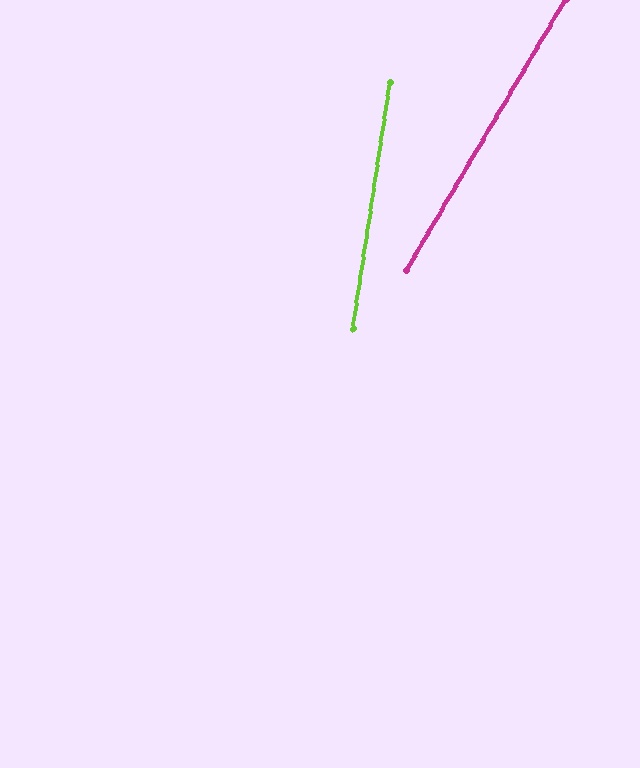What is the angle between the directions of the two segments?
Approximately 22 degrees.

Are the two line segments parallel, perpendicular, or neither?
Neither parallel nor perpendicular — they differ by about 22°.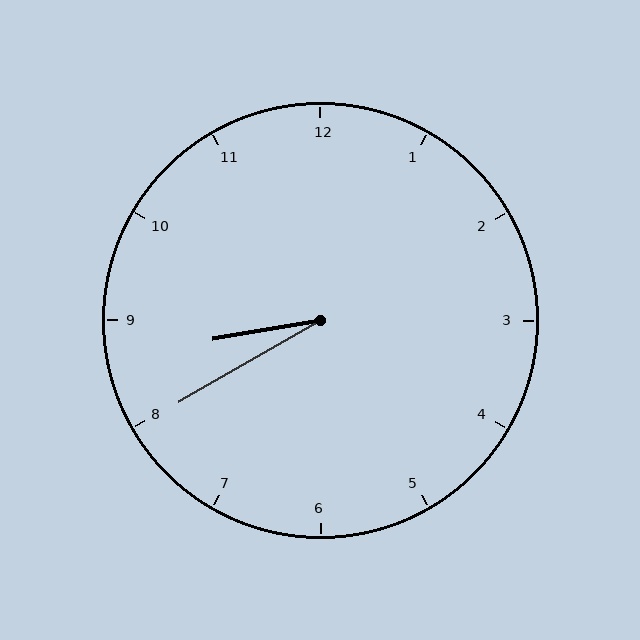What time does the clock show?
8:40.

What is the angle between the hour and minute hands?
Approximately 20 degrees.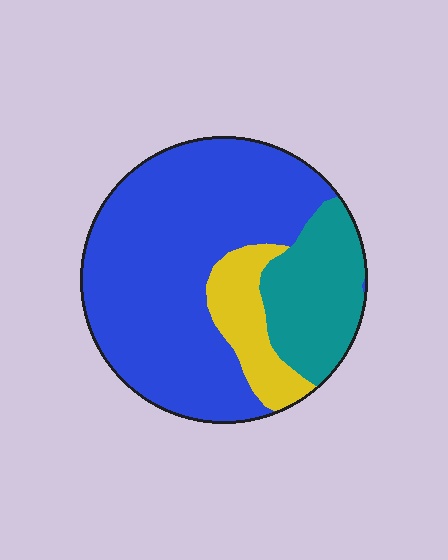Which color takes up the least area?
Yellow, at roughly 15%.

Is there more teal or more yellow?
Teal.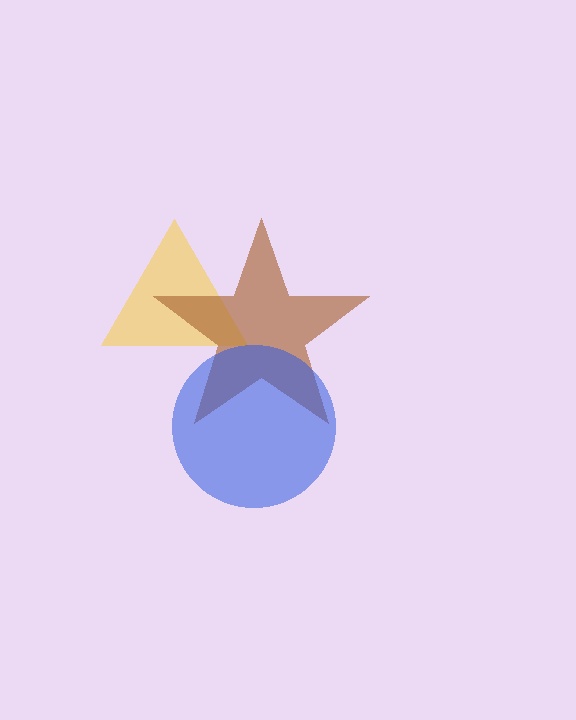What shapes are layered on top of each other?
The layered shapes are: a yellow triangle, a brown star, a blue circle.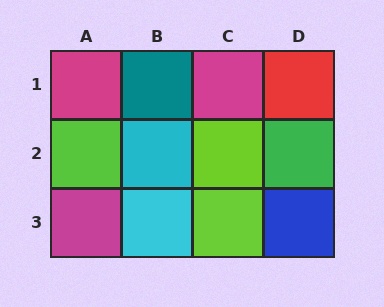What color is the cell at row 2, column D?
Green.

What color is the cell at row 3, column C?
Lime.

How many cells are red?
1 cell is red.